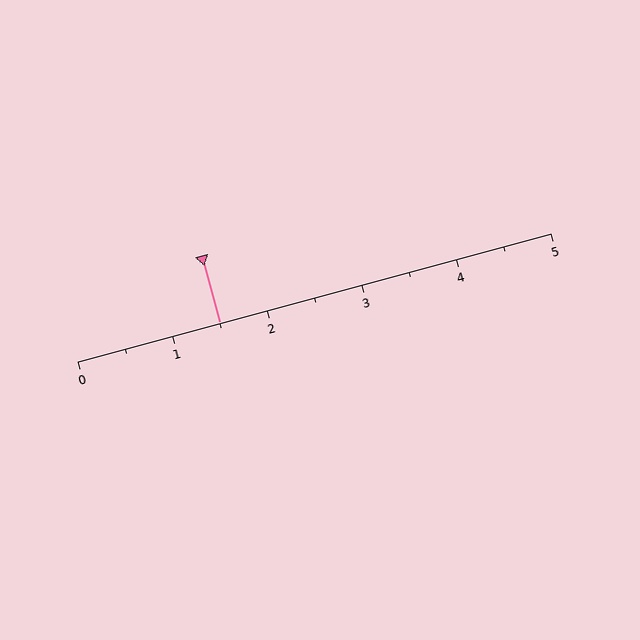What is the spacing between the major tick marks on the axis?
The major ticks are spaced 1 apart.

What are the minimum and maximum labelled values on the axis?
The axis runs from 0 to 5.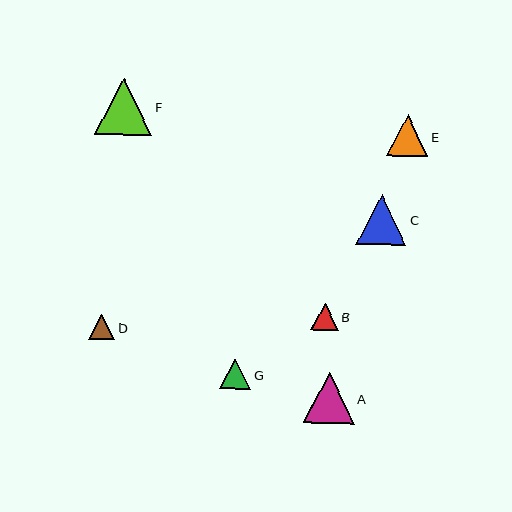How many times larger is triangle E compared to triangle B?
Triangle E is approximately 1.5 times the size of triangle B.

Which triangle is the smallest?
Triangle D is the smallest with a size of approximately 26 pixels.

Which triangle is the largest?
Triangle F is the largest with a size of approximately 57 pixels.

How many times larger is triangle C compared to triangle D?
Triangle C is approximately 1.9 times the size of triangle D.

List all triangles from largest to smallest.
From largest to smallest: F, A, C, E, G, B, D.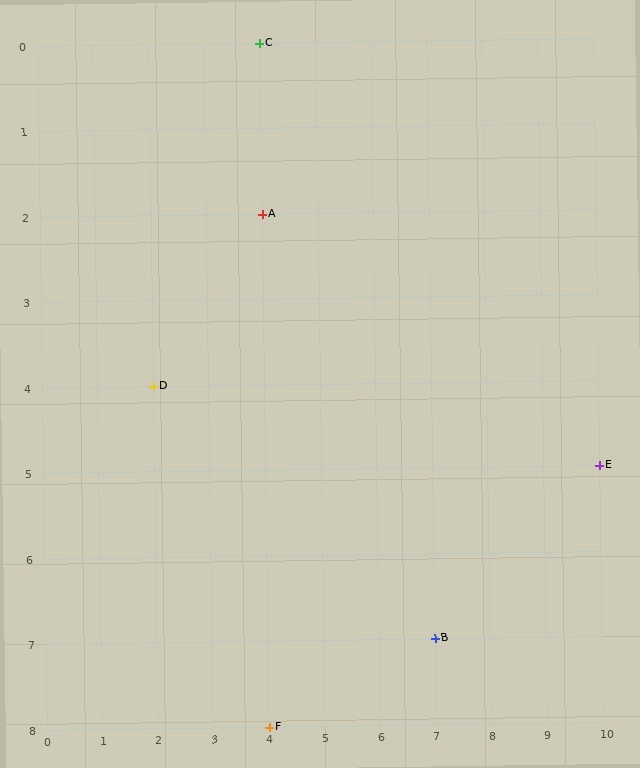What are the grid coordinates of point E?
Point E is at grid coordinates (10, 5).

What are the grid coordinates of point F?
Point F is at grid coordinates (4, 8).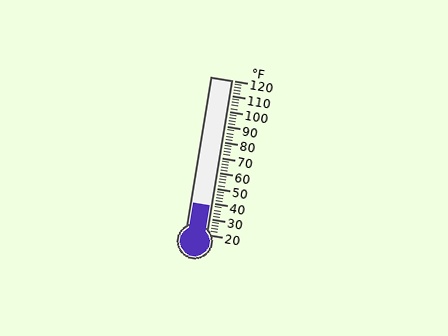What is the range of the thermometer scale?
The thermometer scale ranges from 20°F to 120°F.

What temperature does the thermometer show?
The thermometer shows approximately 38°F.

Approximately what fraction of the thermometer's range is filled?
The thermometer is filled to approximately 20% of its range.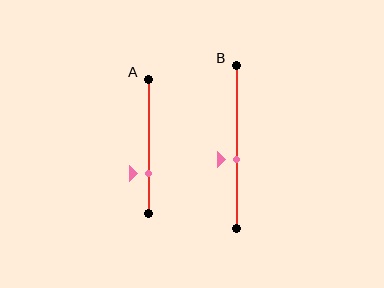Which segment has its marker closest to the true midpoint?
Segment B has its marker closest to the true midpoint.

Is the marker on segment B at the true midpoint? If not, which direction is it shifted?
No, the marker on segment B is shifted downward by about 8% of the segment length.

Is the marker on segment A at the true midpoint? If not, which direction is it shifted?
No, the marker on segment A is shifted downward by about 20% of the segment length.